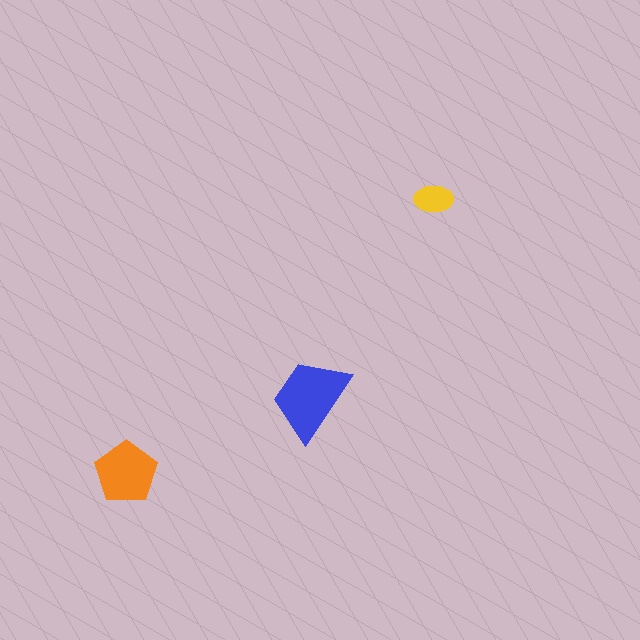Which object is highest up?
The yellow ellipse is topmost.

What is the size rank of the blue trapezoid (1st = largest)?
1st.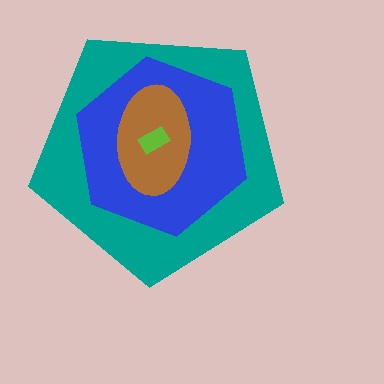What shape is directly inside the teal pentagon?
The blue hexagon.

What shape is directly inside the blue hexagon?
The brown ellipse.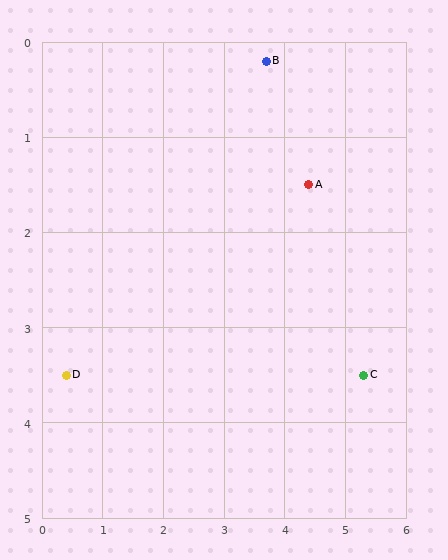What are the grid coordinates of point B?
Point B is at approximately (3.7, 0.2).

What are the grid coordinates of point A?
Point A is at approximately (4.4, 1.5).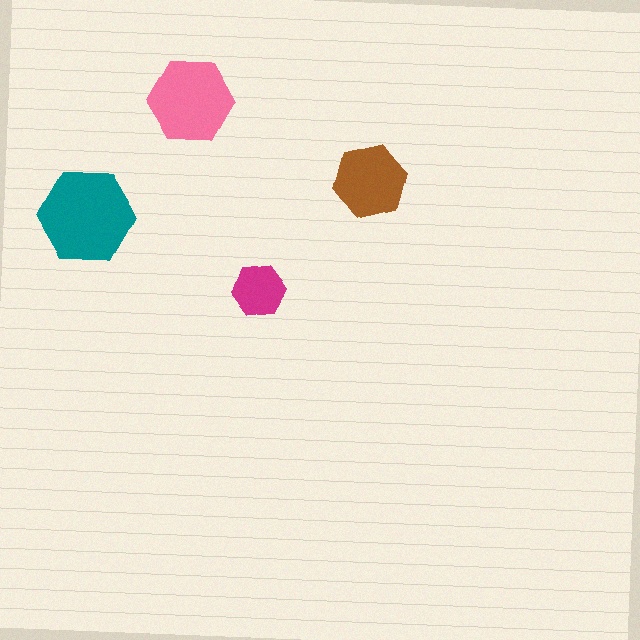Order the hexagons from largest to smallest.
the teal one, the pink one, the brown one, the magenta one.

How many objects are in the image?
There are 4 objects in the image.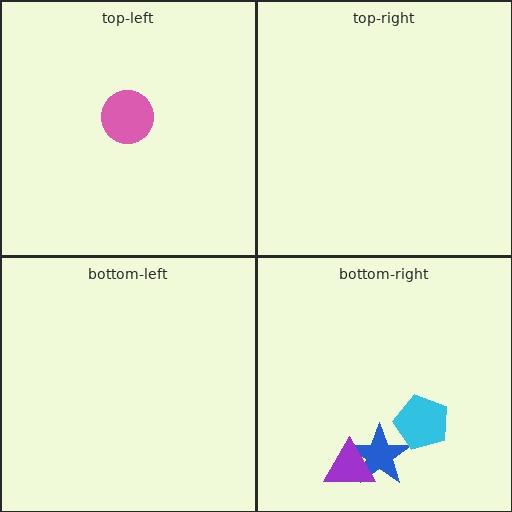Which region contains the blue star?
The bottom-right region.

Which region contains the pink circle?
The top-left region.